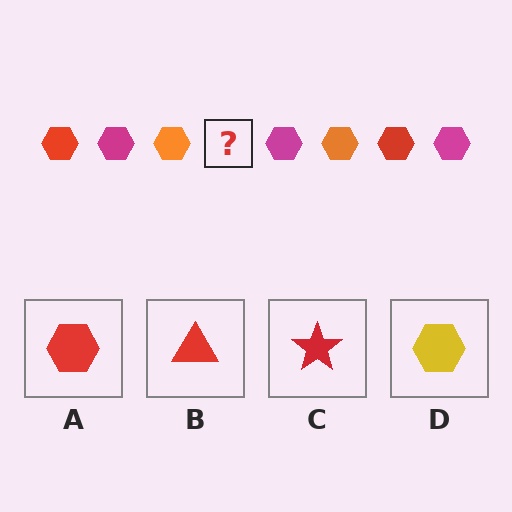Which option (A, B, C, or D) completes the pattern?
A.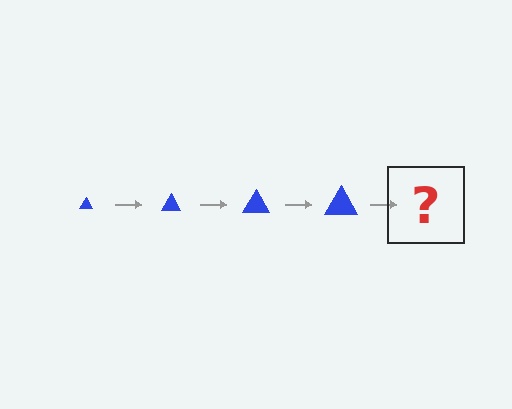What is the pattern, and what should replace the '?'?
The pattern is that the triangle gets progressively larger each step. The '?' should be a blue triangle, larger than the previous one.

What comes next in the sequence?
The next element should be a blue triangle, larger than the previous one.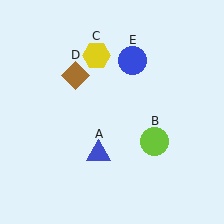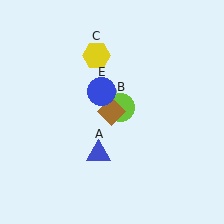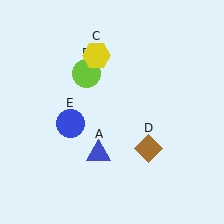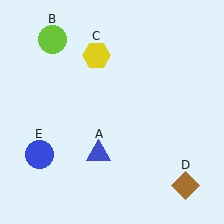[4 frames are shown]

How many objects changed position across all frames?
3 objects changed position: lime circle (object B), brown diamond (object D), blue circle (object E).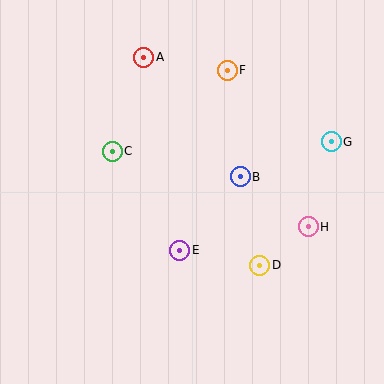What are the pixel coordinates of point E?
Point E is at (180, 250).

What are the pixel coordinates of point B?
Point B is at (240, 177).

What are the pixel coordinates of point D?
Point D is at (260, 265).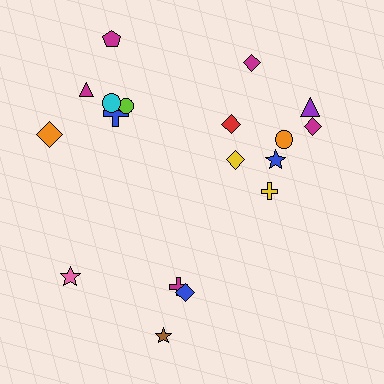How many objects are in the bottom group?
There are 4 objects.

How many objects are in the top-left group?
There are 6 objects.